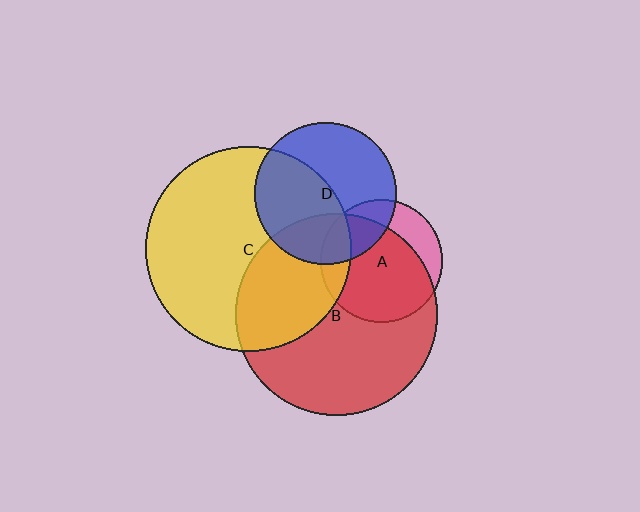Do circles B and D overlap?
Yes.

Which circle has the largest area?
Circle C (yellow).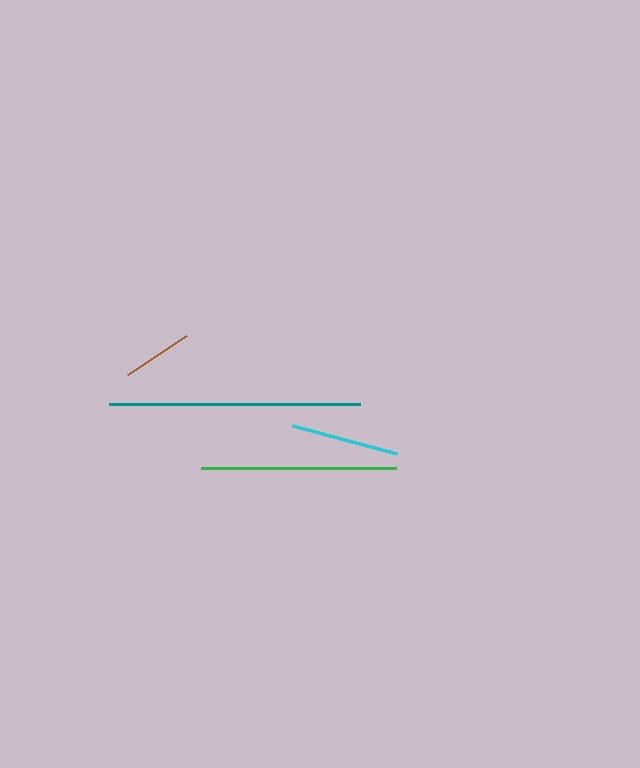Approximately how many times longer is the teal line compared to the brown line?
The teal line is approximately 3.6 times the length of the brown line.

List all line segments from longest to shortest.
From longest to shortest: teal, green, cyan, brown.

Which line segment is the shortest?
The brown line is the shortest at approximately 70 pixels.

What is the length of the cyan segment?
The cyan segment is approximately 107 pixels long.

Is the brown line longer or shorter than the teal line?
The teal line is longer than the brown line.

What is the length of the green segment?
The green segment is approximately 195 pixels long.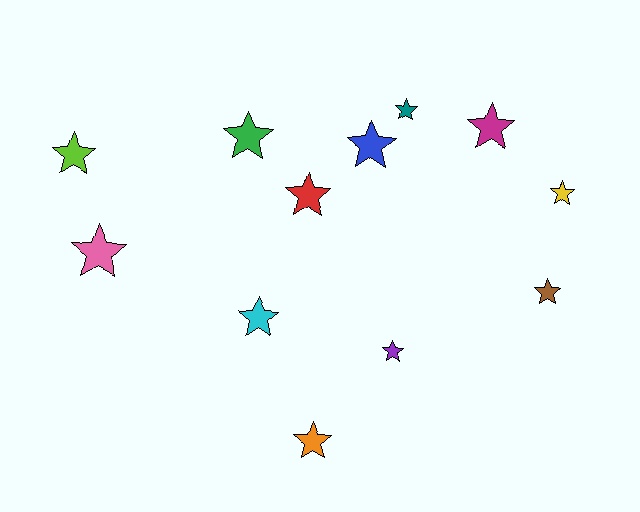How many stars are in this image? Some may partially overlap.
There are 12 stars.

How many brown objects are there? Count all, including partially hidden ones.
There is 1 brown object.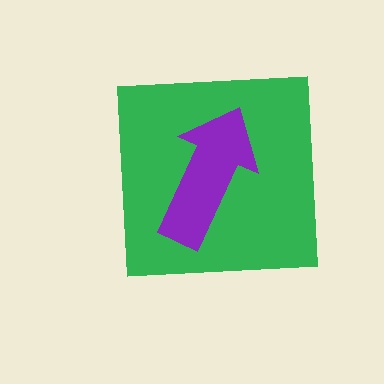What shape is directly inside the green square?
The purple arrow.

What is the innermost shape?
The purple arrow.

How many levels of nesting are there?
2.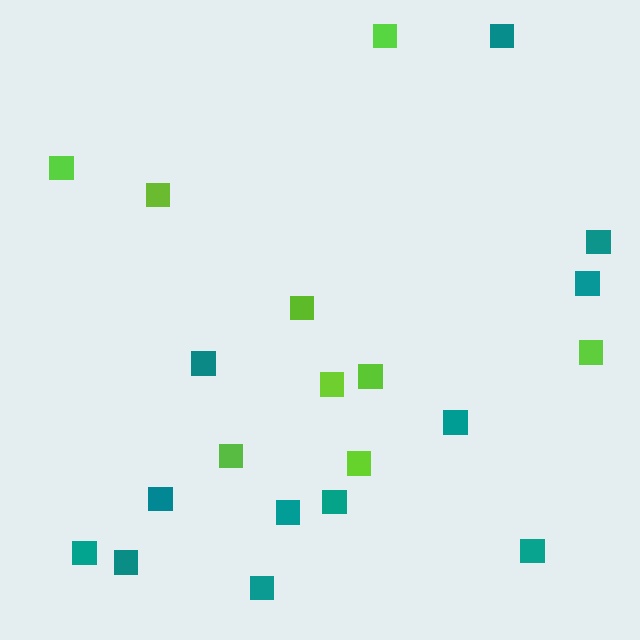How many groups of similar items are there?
There are 2 groups: one group of lime squares (9) and one group of teal squares (12).